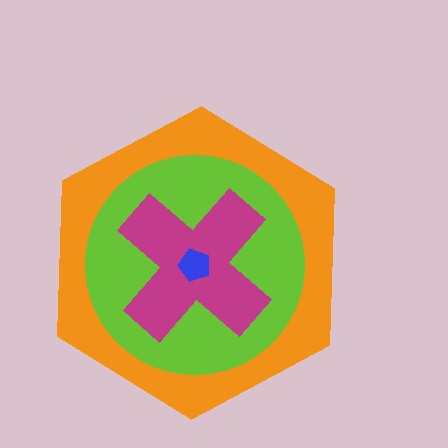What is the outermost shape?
The orange hexagon.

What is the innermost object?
The blue pentagon.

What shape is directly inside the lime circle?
The magenta cross.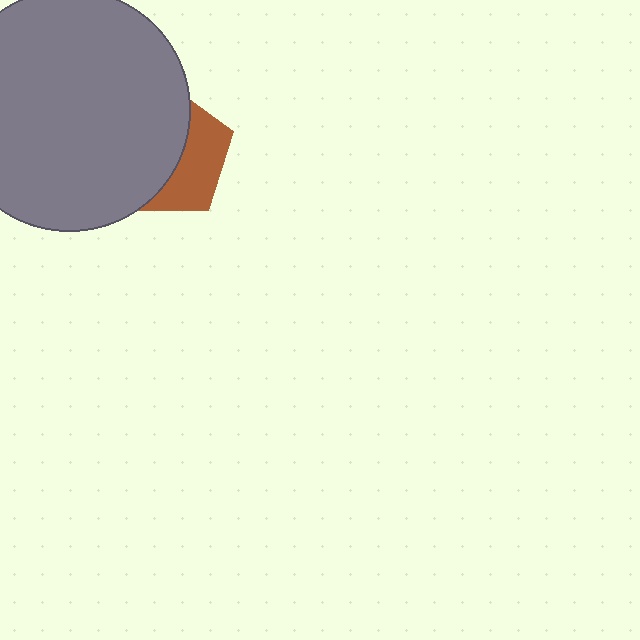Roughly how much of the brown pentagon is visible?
A small part of it is visible (roughly 39%).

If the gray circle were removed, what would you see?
You would see the complete brown pentagon.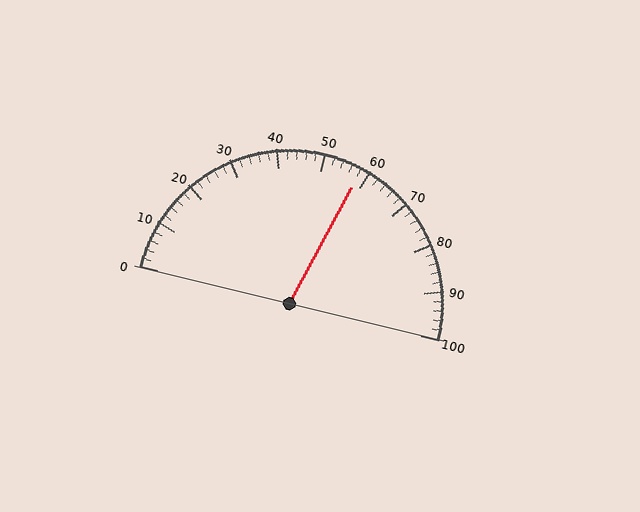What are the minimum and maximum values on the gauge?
The gauge ranges from 0 to 100.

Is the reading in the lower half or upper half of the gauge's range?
The reading is in the upper half of the range (0 to 100).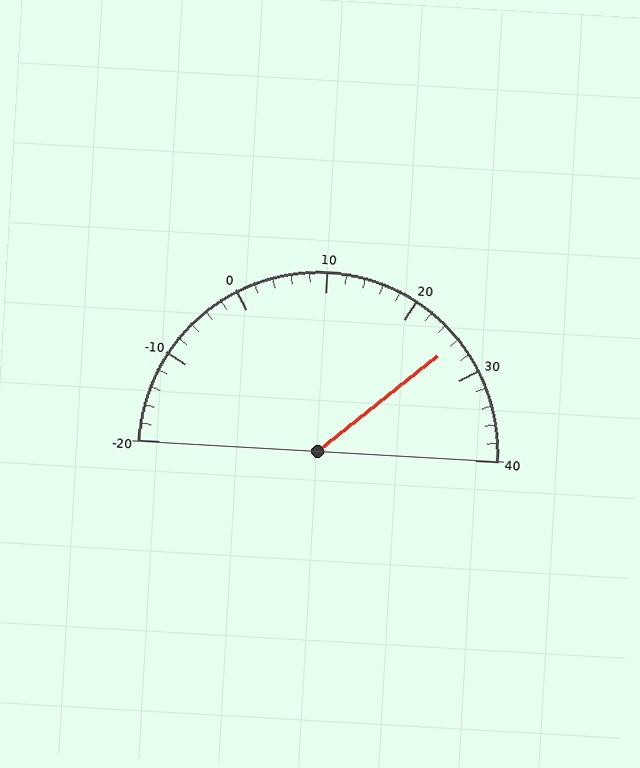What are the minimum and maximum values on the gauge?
The gauge ranges from -20 to 40.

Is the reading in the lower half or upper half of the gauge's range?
The reading is in the upper half of the range (-20 to 40).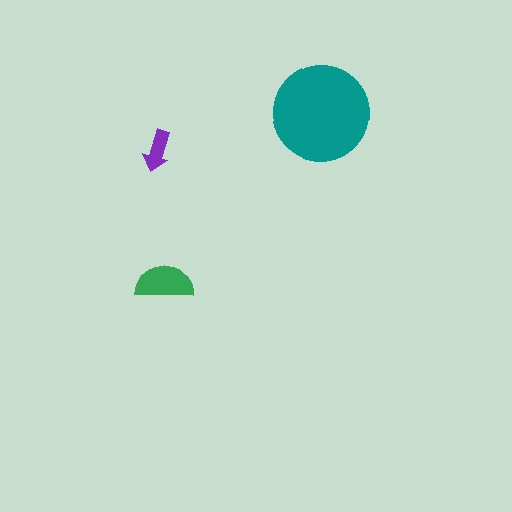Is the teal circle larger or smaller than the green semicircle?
Larger.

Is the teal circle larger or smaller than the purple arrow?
Larger.